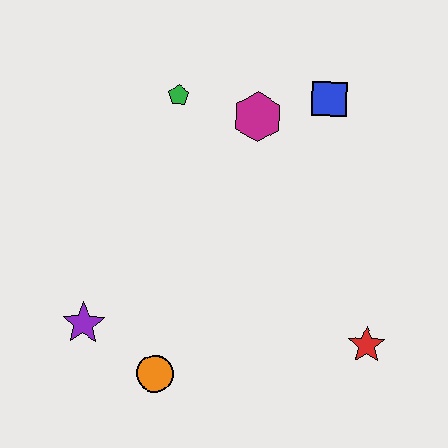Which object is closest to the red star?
The orange circle is closest to the red star.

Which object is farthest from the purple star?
The blue square is farthest from the purple star.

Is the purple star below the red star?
No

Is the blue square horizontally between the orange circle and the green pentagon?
No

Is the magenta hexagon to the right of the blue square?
No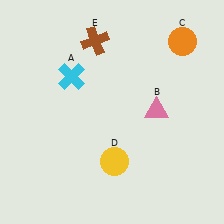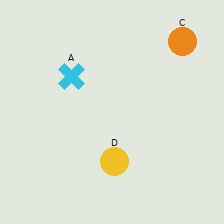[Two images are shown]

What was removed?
The brown cross (E), the pink triangle (B) were removed in Image 2.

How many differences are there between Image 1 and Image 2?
There are 2 differences between the two images.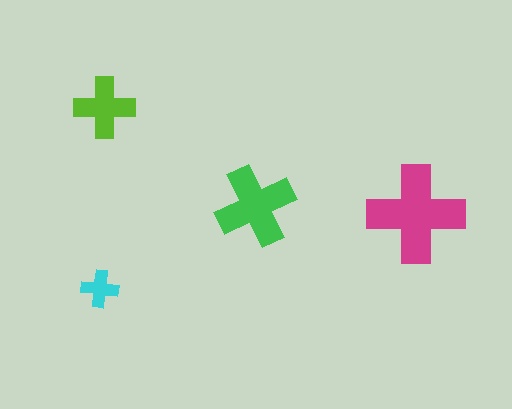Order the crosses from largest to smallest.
the magenta one, the green one, the lime one, the cyan one.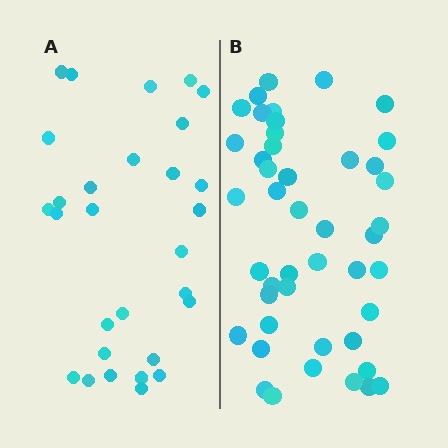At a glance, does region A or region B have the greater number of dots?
Region B (the right region) has more dots.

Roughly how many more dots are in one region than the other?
Region B has approximately 15 more dots than region A.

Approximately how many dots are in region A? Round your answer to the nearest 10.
About 30 dots. (The exact count is 29, which rounds to 30.)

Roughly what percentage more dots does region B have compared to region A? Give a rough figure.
About 55% more.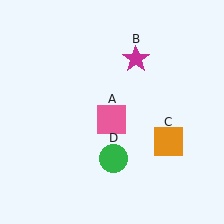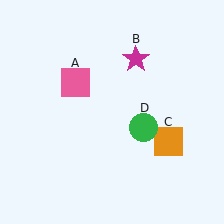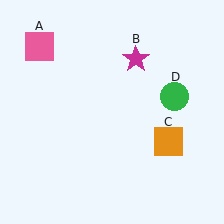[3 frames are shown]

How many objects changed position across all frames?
2 objects changed position: pink square (object A), green circle (object D).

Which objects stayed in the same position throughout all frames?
Magenta star (object B) and orange square (object C) remained stationary.